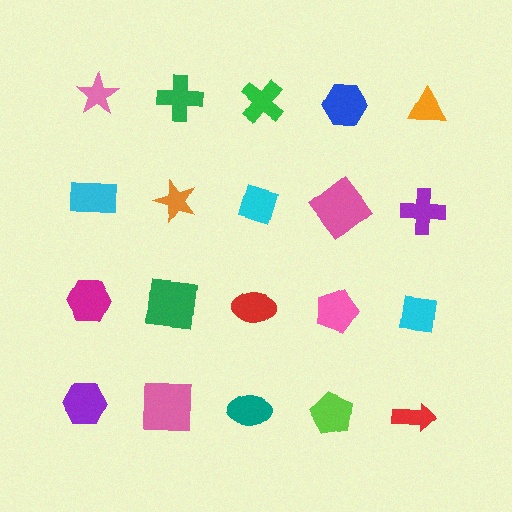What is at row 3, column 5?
A cyan square.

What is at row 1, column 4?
A blue hexagon.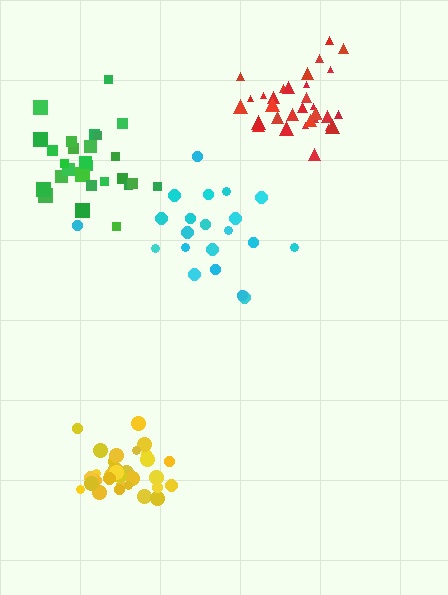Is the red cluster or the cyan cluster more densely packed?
Red.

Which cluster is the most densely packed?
Yellow.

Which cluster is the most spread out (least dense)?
Cyan.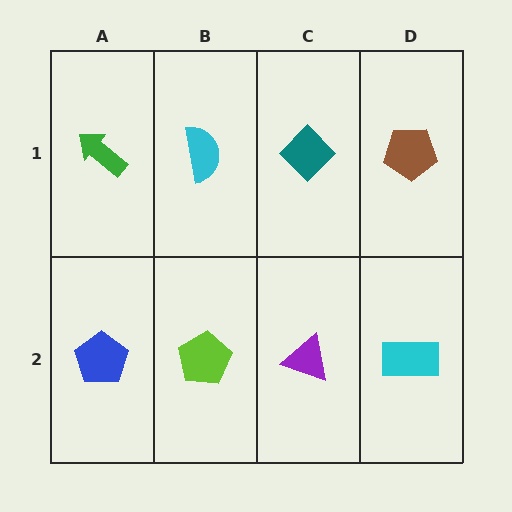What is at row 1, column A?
A green arrow.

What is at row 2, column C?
A purple triangle.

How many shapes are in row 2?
4 shapes.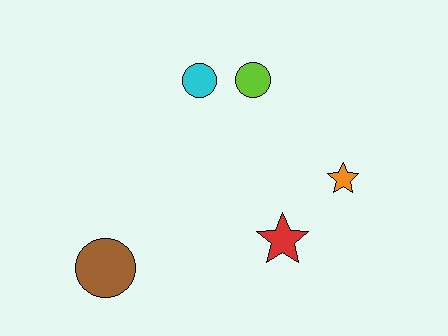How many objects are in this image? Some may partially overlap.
There are 5 objects.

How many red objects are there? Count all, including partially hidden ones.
There is 1 red object.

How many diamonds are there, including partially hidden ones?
There are no diamonds.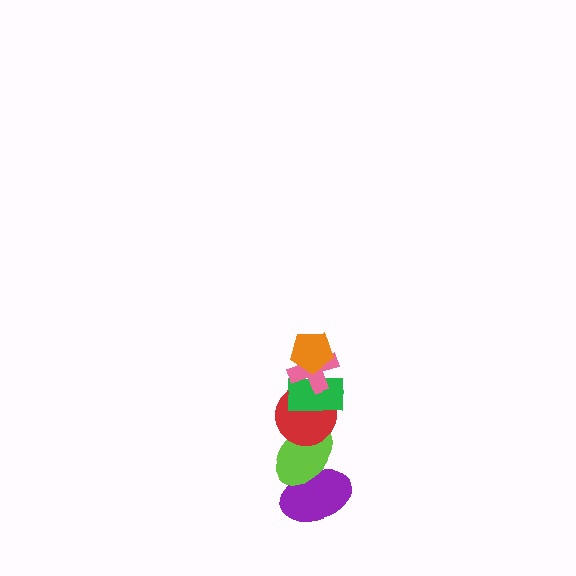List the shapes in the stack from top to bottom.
From top to bottom: the orange pentagon, the pink cross, the green rectangle, the red circle, the lime ellipse, the purple ellipse.